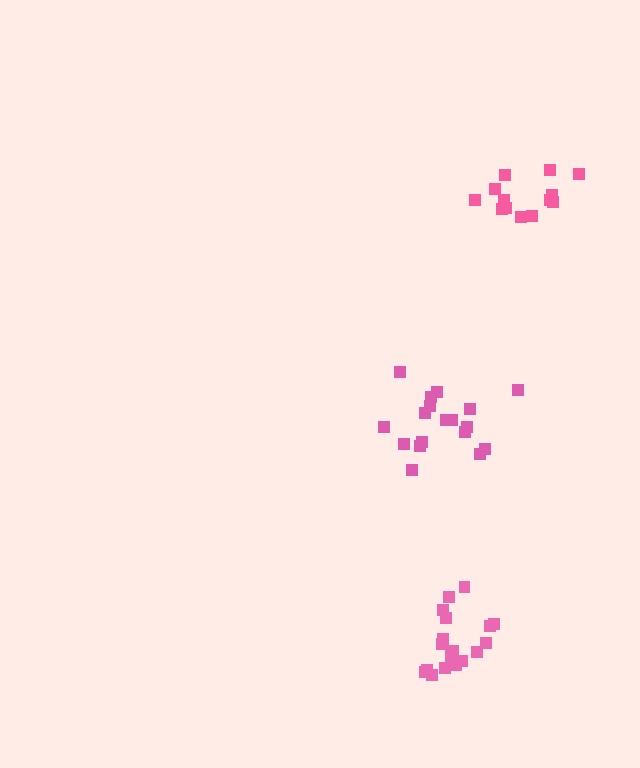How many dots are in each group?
Group 1: 18 dots, Group 2: 13 dots, Group 3: 18 dots (49 total).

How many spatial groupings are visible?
There are 3 spatial groupings.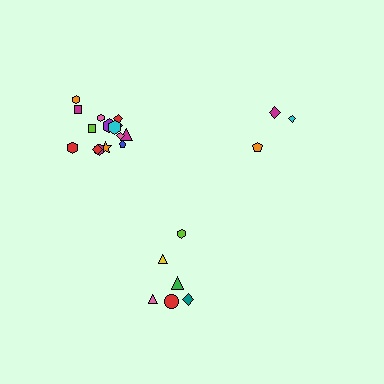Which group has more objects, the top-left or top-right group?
The top-left group.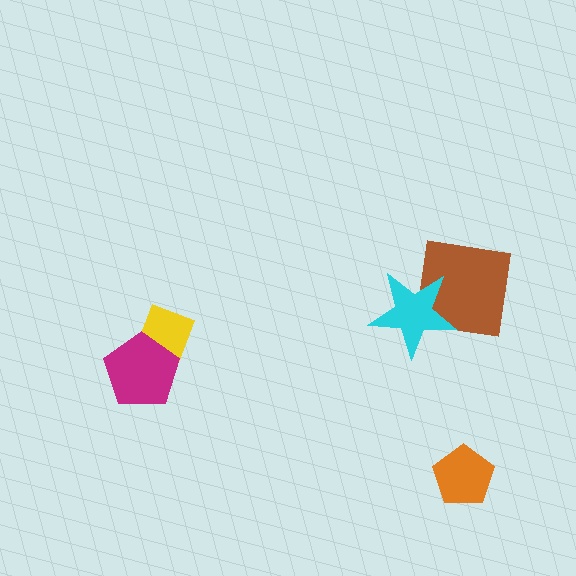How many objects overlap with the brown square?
1 object overlaps with the brown square.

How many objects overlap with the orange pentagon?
0 objects overlap with the orange pentagon.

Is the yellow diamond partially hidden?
Yes, it is partially covered by another shape.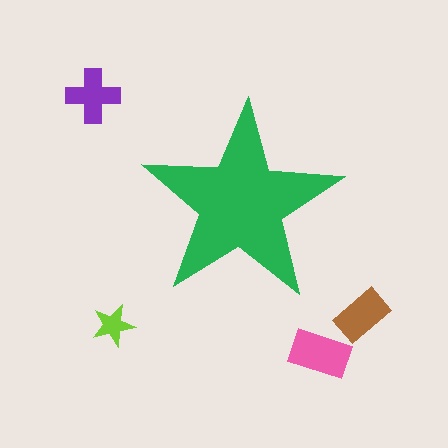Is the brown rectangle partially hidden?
No, the brown rectangle is fully visible.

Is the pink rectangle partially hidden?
No, the pink rectangle is fully visible.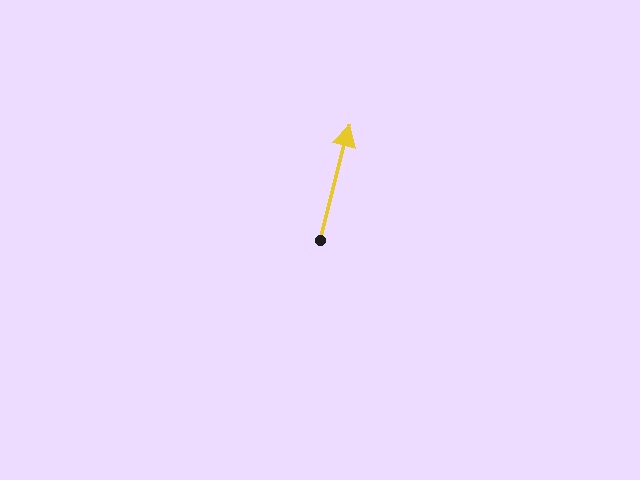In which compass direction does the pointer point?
North.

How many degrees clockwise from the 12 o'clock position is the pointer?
Approximately 14 degrees.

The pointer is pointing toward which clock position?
Roughly 12 o'clock.